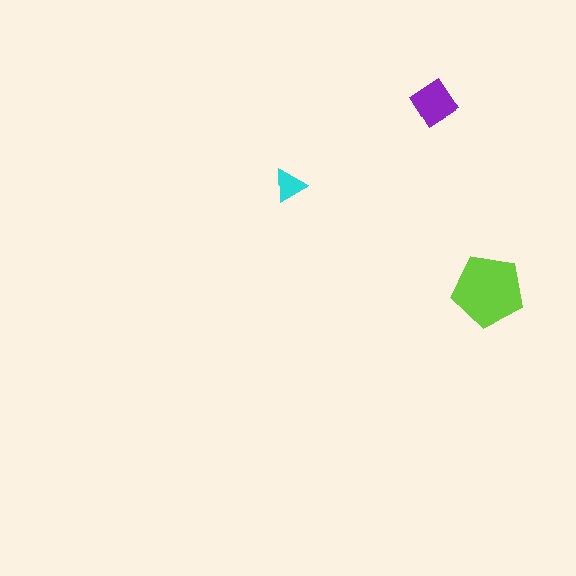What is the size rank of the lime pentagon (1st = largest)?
1st.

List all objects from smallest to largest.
The cyan triangle, the purple diamond, the lime pentagon.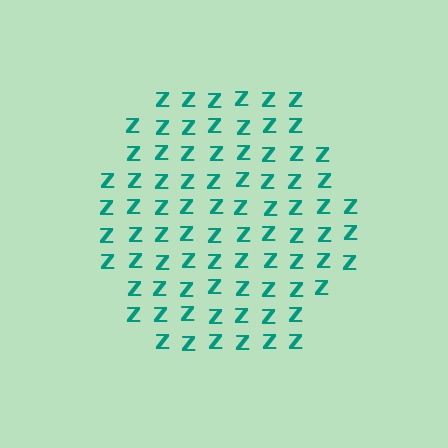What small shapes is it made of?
It is made of small letter Z's.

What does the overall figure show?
The overall figure shows a hexagon.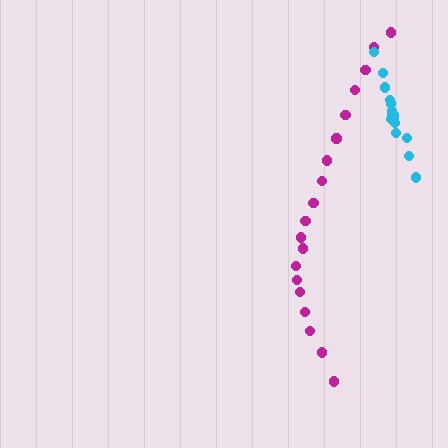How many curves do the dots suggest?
There are 2 distinct paths.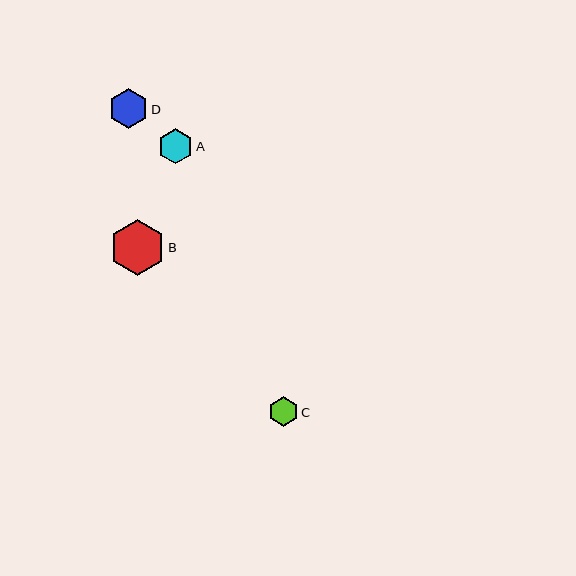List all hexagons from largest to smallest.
From largest to smallest: B, D, A, C.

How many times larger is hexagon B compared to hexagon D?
Hexagon B is approximately 1.4 times the size of hexagon D.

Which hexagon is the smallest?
Hexagon C is the smallest with a size of approximately 30 pixels.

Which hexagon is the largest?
Hexagon B is the largest with a size of approximately 56 pixels.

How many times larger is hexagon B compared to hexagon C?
Hexagon B is approximately 1.9 times the size of hexagon C.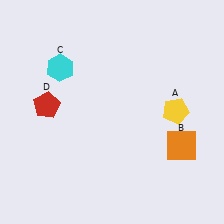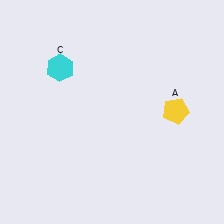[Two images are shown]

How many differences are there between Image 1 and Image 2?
There are 2 differences between the two images.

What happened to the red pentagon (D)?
The red pentagon (D) was removed in Image 2. It was in the top-left area of Image 1.